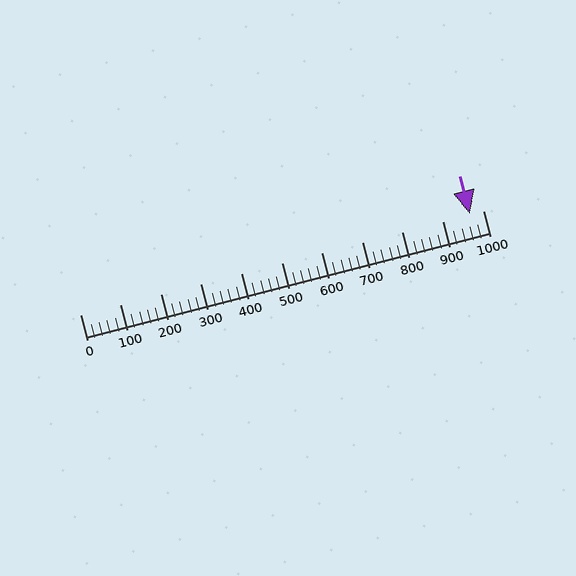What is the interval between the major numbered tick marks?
The major tick marks are spaced 100 units apart.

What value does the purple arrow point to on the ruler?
The purple arrow points to approximately 967.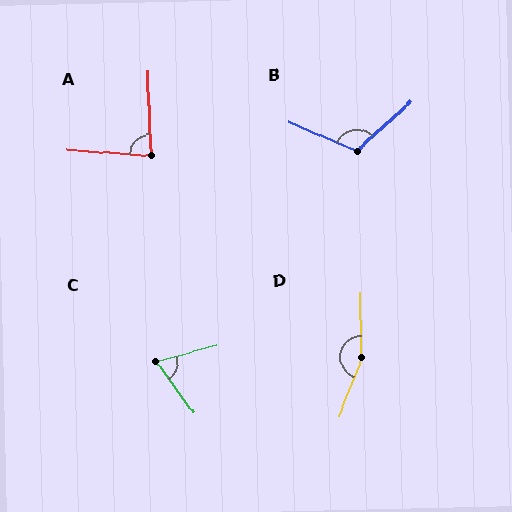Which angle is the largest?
D, at approximately 157 degrees.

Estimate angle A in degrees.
Approximately 84 degrees.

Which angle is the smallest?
C, at approximately 69 degrees.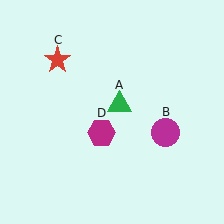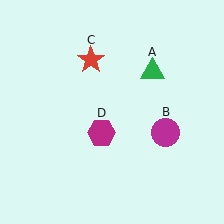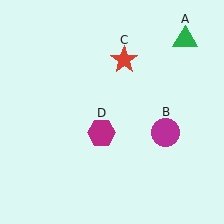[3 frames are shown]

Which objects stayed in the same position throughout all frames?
Magenta circle (object B) and magenta hexagon (object D) remained stationary.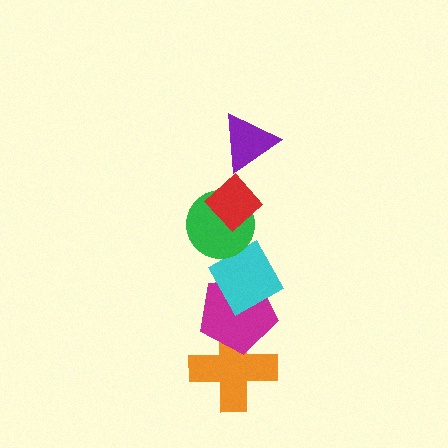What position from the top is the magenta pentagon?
The magenta pentagon is 5th from the top.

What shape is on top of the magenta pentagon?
The cyan diamond is on top of the magenta pentagon.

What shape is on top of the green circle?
The red diamond is on top of the green circle.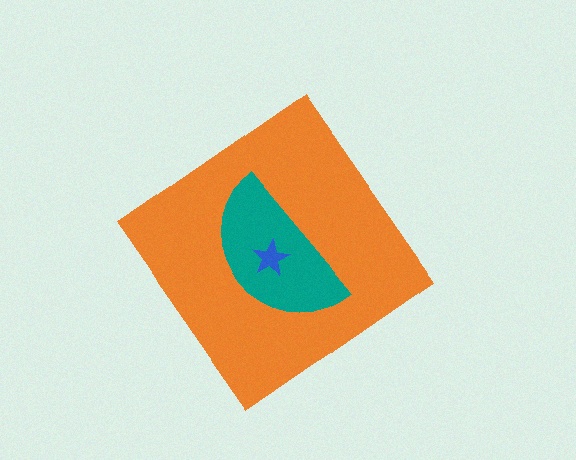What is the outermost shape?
The orange diamond.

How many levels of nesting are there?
3.